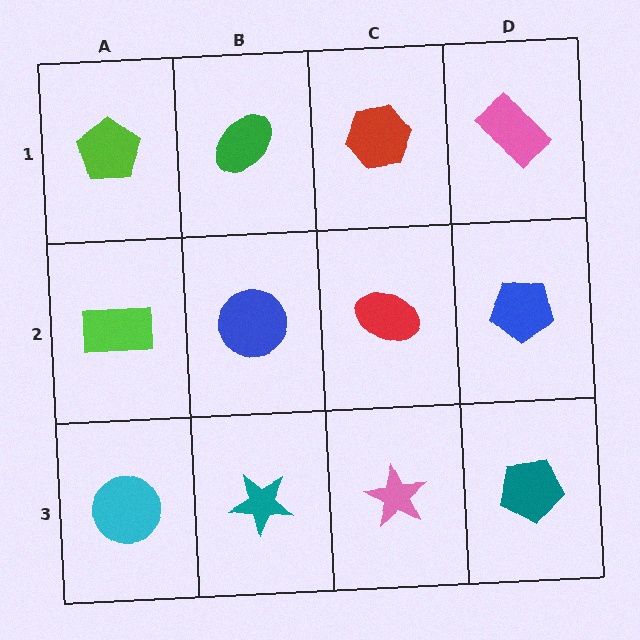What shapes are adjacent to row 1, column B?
A blue circle (row 2, column B), a lime pentagon (row 1, column A), a red hexagon (row 1, column C).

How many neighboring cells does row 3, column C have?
3.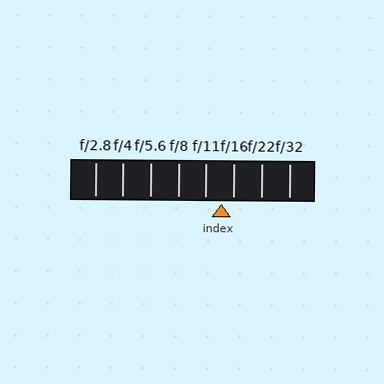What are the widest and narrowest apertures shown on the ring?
The widest aperture shown is f/2.8 and the narrowest is f/32.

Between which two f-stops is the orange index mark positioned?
The index mark is between f/11 and f/16.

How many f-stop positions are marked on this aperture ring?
There are 8 f-stop positions marked.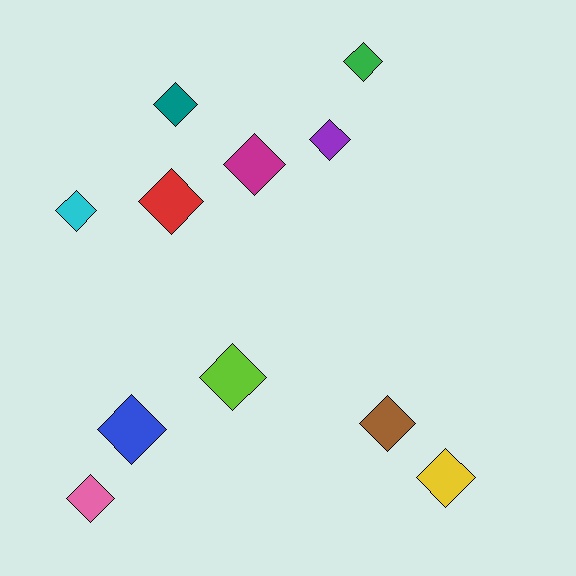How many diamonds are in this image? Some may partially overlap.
There are 11 diamonds.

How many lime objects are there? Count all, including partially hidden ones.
There is 1 lime object.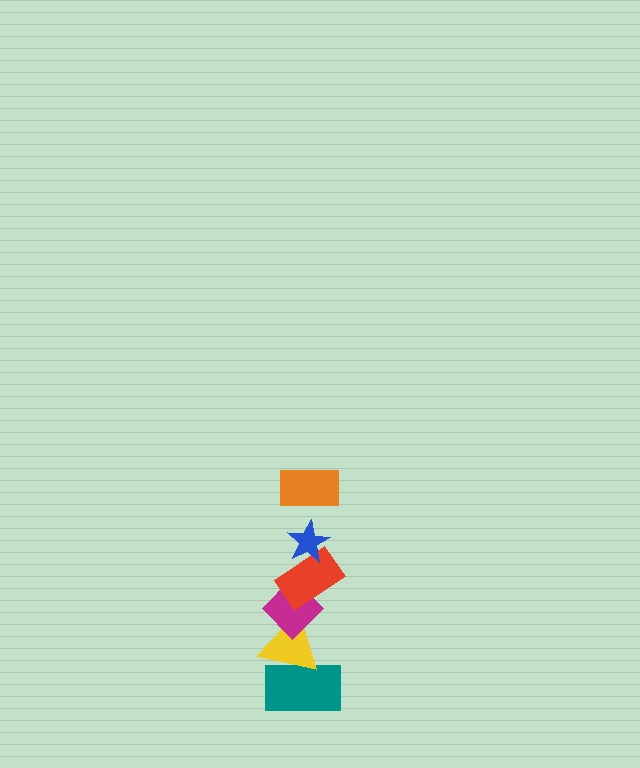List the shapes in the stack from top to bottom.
From top to bottom: the orange rectangle, the blue star, the red rectangle, the magenta diamond, the yellow triangle, the teal rectangle.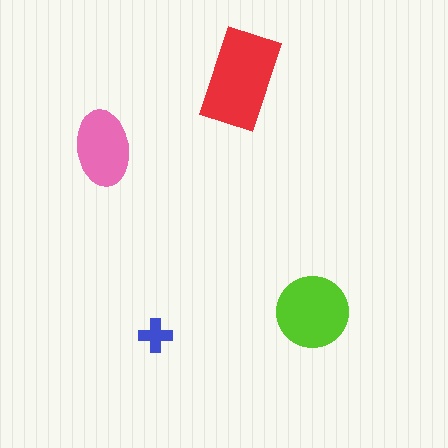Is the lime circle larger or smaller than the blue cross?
Larger.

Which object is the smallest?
The blue cross.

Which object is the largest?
The red rectangle.